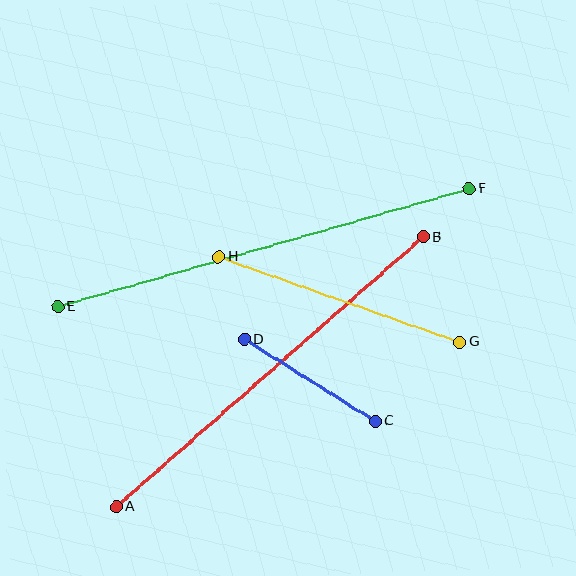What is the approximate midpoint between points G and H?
The midpoint is at approximately (339, 299) pixels.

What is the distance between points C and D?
The distance is approximately 154 pixels.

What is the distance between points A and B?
The distance is approximately 409 pixels.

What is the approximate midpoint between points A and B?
The midpoint is at approximately (270, 372) pixels.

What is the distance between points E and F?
The distance is approximately 428 pixels.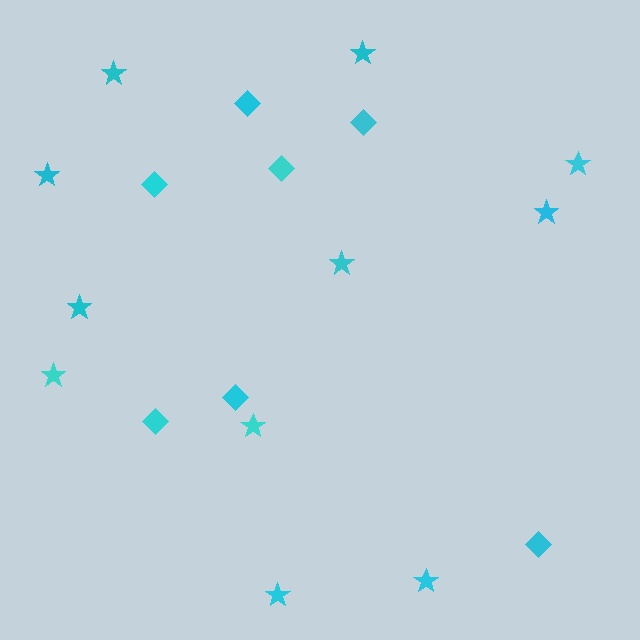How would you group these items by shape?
There are 2 groups: one group of stars (11) and one group of diamonds (7).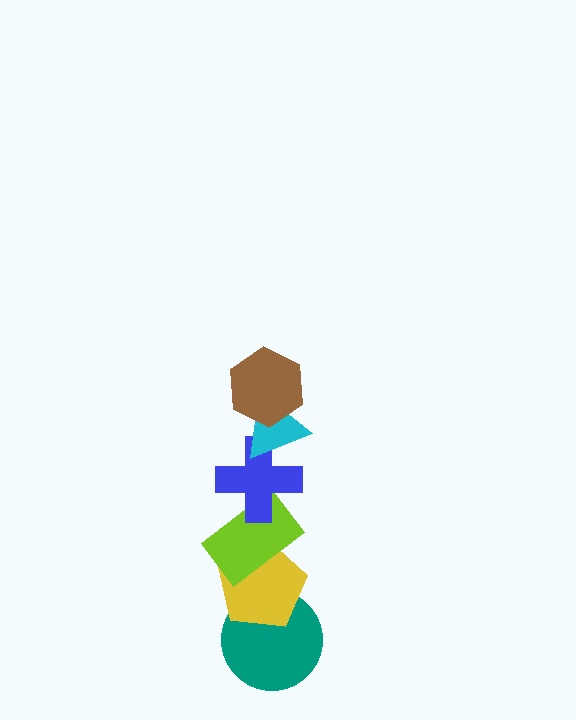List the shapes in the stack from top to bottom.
From top to bottom: the brown hexagon, the cyan triangle, the blue cross, the lime rectangle, the yellow pentagon, the teal circle.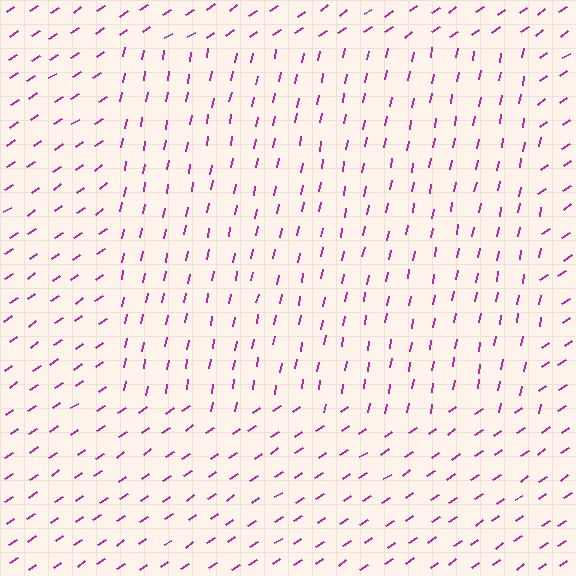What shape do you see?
I see a rectangle.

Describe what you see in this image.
The image is filled with small magenta line segments. A rectangle region in the image has lines oriented differently from the surrounding lines, creating a visible texture boundary.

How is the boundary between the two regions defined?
The boundary is defined purely by a change in line orientation (approximately 45 degrees difference). All lines are the same color and thickness.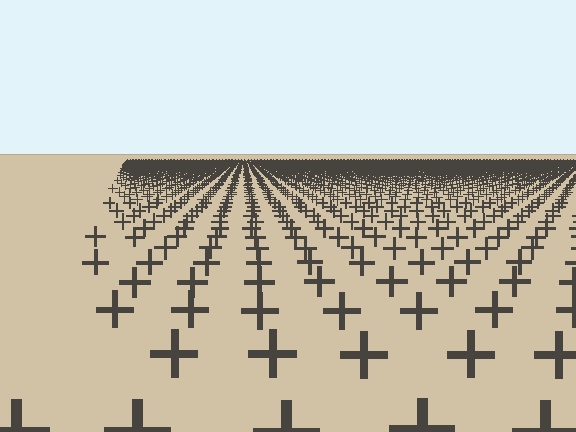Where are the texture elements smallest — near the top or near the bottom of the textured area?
Near the top.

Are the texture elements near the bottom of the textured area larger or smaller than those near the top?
Larger. Near the bottom, elements are closer to the viewer and appear at a bigger on-screen size.